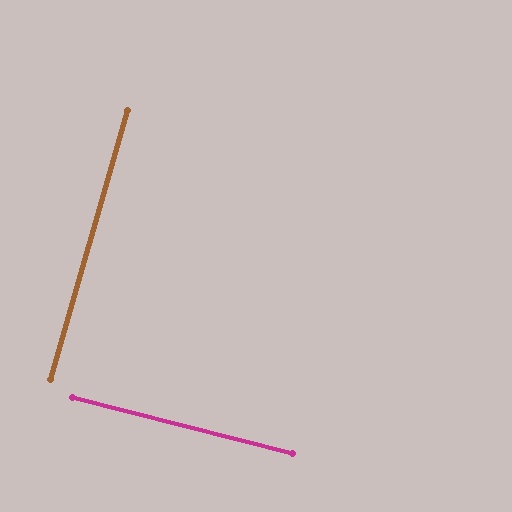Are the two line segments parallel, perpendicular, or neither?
Perpendicular — they meet at approximately 88°.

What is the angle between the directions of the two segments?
Approximately 88 degrees.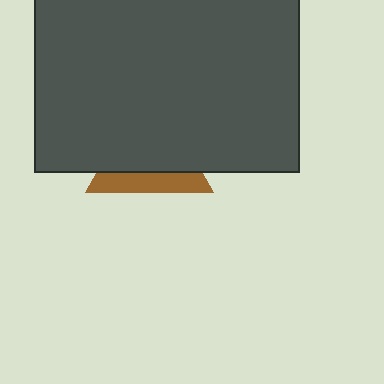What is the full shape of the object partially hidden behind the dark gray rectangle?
The partially hidden object is a brown triangle.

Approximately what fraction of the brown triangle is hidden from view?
Roughly 68% of the brown triangle is hidden behind the dark gray rectangle.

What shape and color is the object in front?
The object in front is a dark gray rectangle.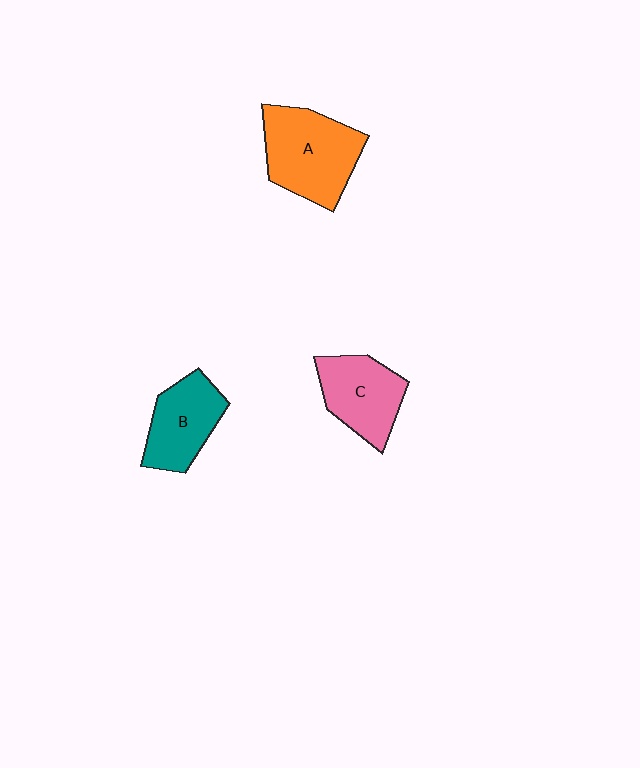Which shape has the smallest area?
Shape B (teal).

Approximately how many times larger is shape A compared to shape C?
Approximately 1.3 times.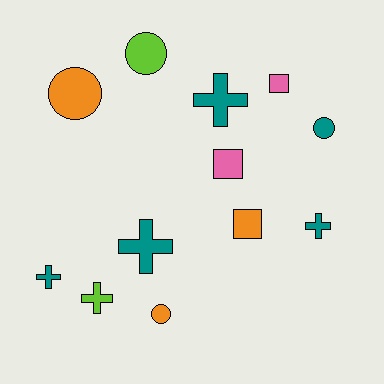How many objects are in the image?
There are 12 objects.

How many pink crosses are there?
There are no pink crosses.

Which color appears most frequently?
Teal, with 5 objects.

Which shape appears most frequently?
Cross, with 5 objects.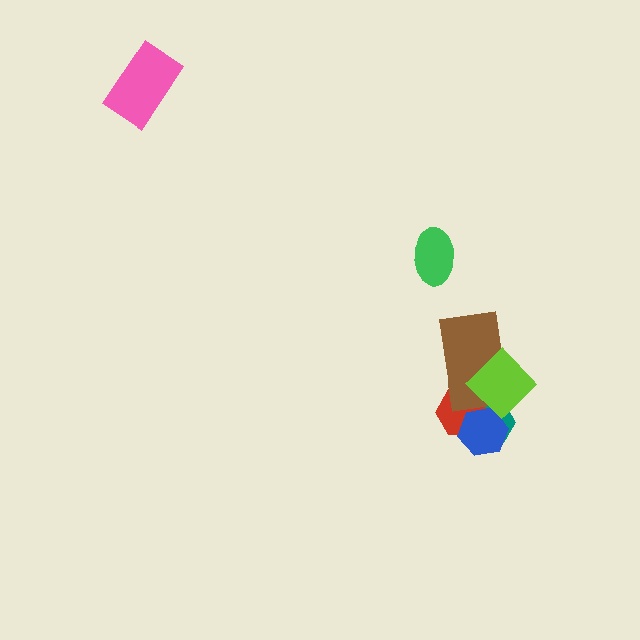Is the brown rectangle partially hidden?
Yes, it is partially covered by another shape.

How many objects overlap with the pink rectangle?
0 objects overlap with the pink rectangle.